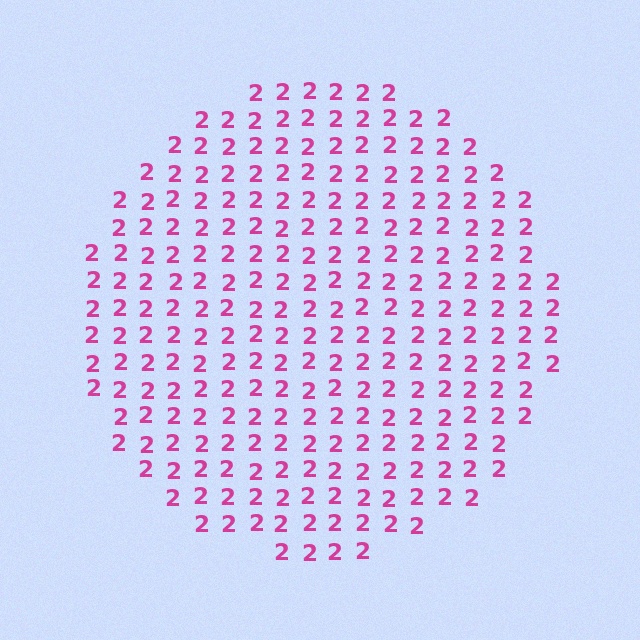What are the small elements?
The small elements are digit 2's.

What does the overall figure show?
The overall figure shows a circle.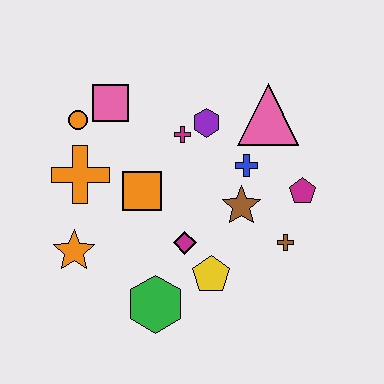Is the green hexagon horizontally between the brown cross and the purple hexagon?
No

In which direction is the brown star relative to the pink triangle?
The brown star is below the pink triangle.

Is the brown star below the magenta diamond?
No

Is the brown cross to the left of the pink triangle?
No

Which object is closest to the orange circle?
The pink square is closest to the orange circle.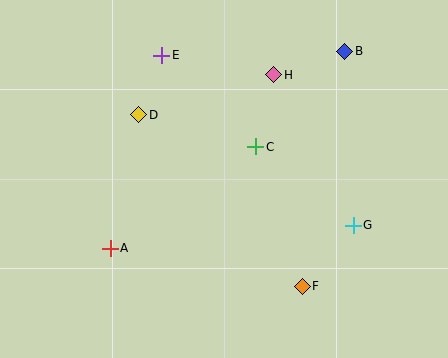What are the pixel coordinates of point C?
Point C is at (256, 147).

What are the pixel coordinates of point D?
Point D is at (139, 115).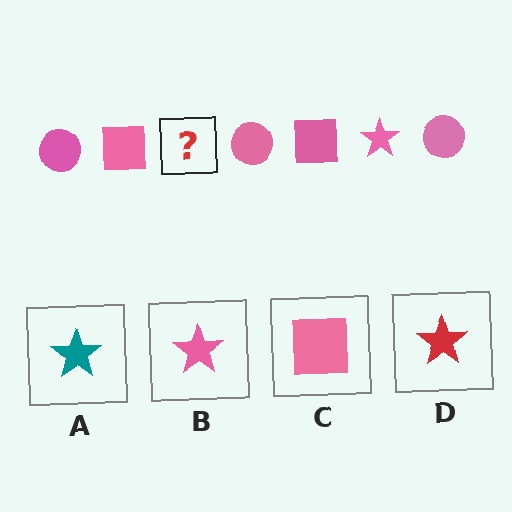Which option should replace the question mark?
Option B.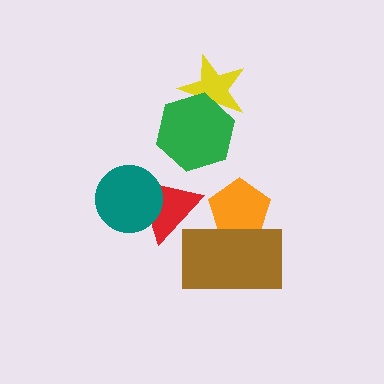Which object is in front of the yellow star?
The green hexagon is in front of the yellow star.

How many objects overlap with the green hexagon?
1 object overlaps with the green hexagon.